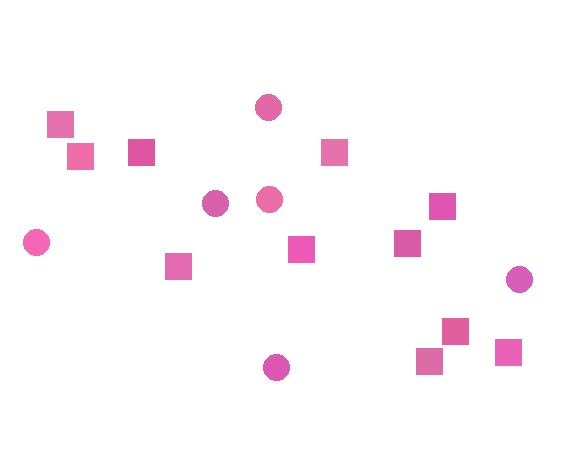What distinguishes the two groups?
There are 2 groups: one group of squares (11) and one group of circles (6).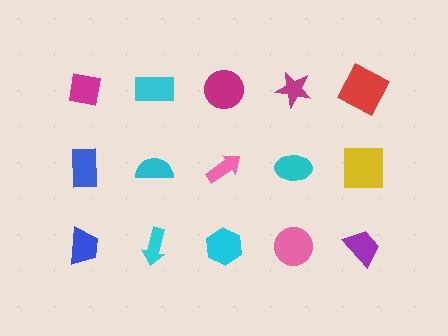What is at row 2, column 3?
A pink arrow.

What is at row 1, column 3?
A magenta circle.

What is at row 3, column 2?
A cyan arrow.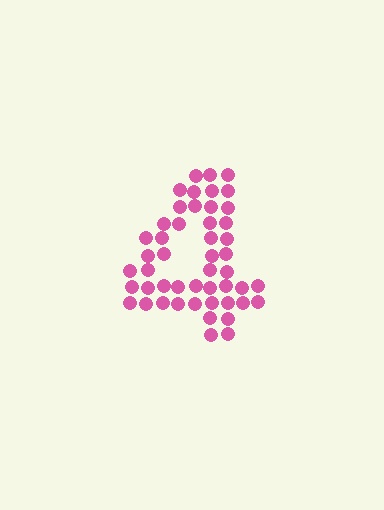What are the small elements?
The small elements are circles.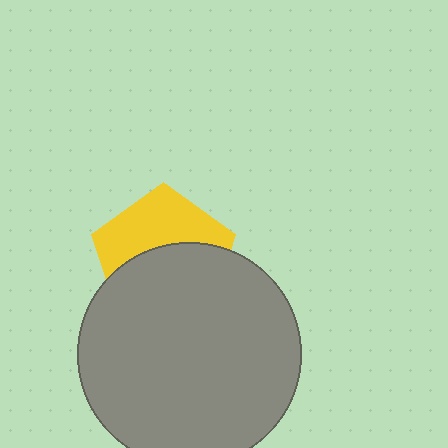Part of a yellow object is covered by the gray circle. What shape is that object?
It is a pentagon.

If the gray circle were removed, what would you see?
You would see the complete yellow pentagon.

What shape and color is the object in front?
The object in front is a gray circle.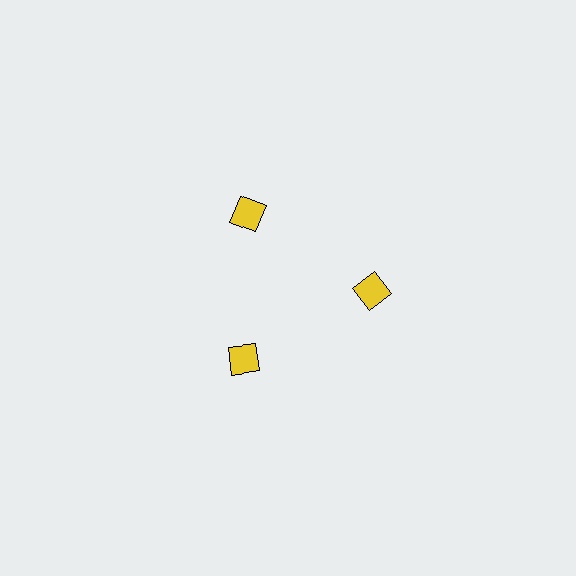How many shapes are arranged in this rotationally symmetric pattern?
There are 3 shapes, arranged in 3 groups of 1.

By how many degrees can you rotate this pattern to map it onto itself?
The pattern maps onto itself every 120 degrees of rotation.